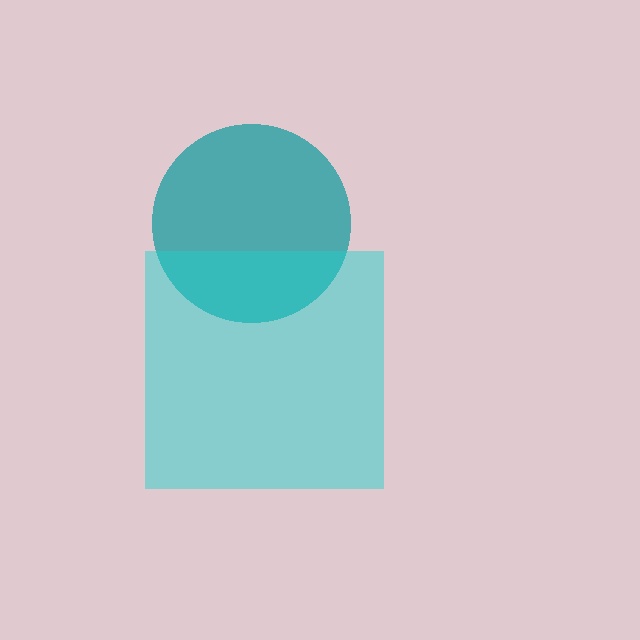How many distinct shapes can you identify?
There are 2 distinct shapes: a teal circle, a cyan square.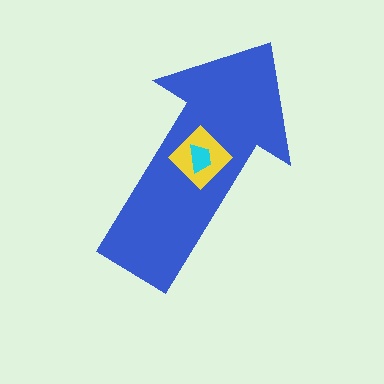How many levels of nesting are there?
3.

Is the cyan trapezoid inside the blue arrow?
Yes.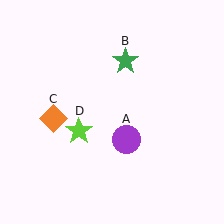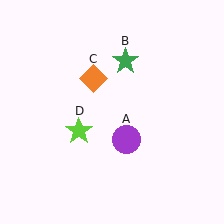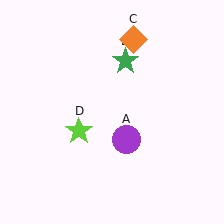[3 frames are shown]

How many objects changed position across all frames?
1 object changed position: orange diamond (object C).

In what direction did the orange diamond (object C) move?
The orange diamond (object C) moved up and to the right.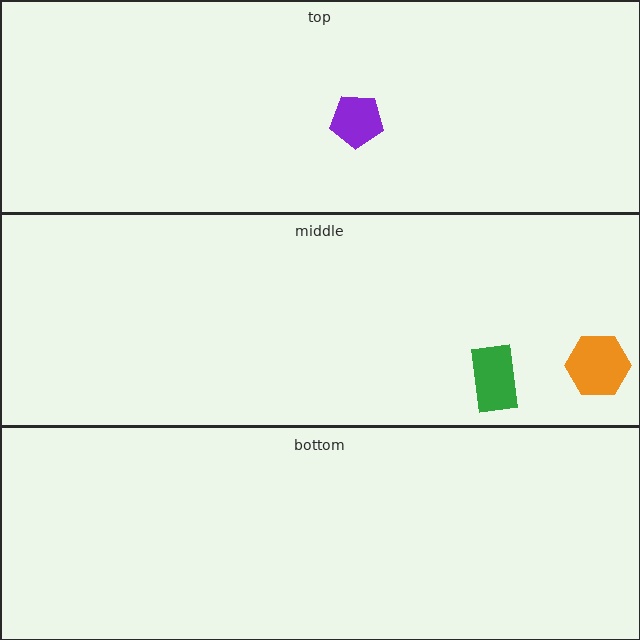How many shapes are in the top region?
1.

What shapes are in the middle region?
The orange hexagon, the green rectangle.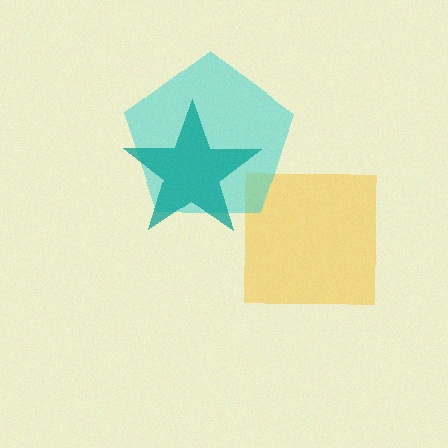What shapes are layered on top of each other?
The layered shapes are: a yellow square, a cyan pentagon, a teal star.